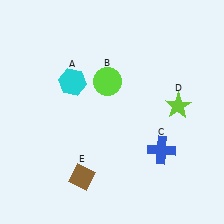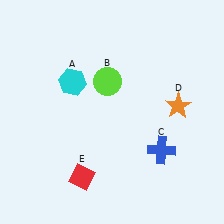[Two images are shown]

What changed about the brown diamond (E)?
In Image 1, E is brown. In Image 2, it changed to red.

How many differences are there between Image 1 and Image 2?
There are 2 differences between the two images.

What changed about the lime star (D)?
In Image 1, D is lime. In Image 2, it changed to orange.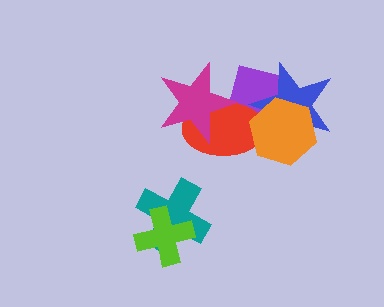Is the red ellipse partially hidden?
Yes, it is partially covered by another shape.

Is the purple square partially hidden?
Yes, it is partially covered by another shape.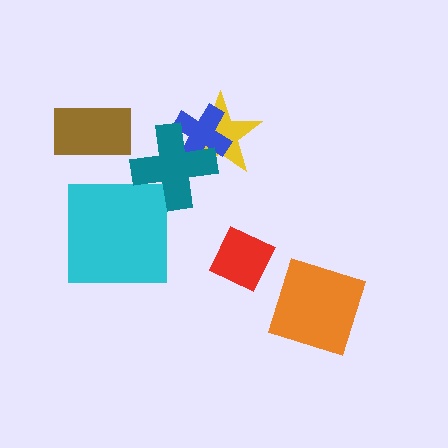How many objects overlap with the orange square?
0 objects overlap with the orange square.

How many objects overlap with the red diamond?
0 objects overlap with the red diamond.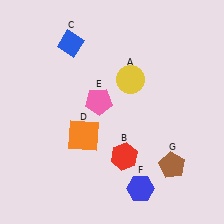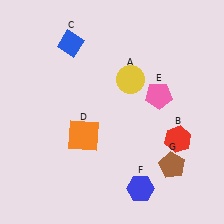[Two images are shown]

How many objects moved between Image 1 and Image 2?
2 objects moved between the two images.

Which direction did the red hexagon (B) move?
The red hexagon (B) moved right.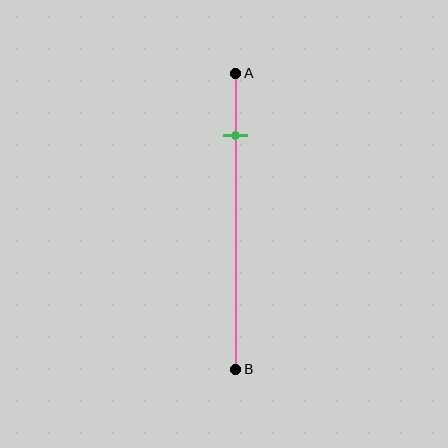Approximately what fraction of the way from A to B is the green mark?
The green mark is approximately 20% of the way from A to B.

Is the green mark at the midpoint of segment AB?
No, the mark is at about 20% from A, not at the 50% midpoint.